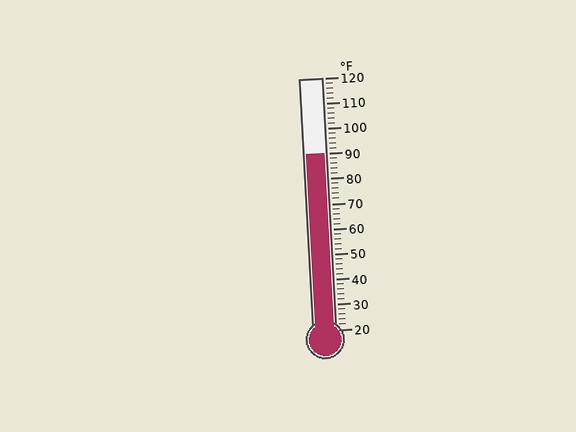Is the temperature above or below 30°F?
The temperature is above 30°F.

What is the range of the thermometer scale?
The thermometer scale ranges from 20°F to 120°F.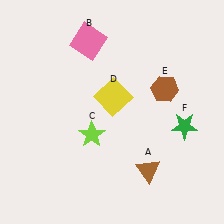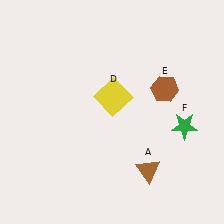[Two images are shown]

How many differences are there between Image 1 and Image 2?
There are 2 differences between the two images.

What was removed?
The pink square (B), the lime star (C) were removed in Image 2.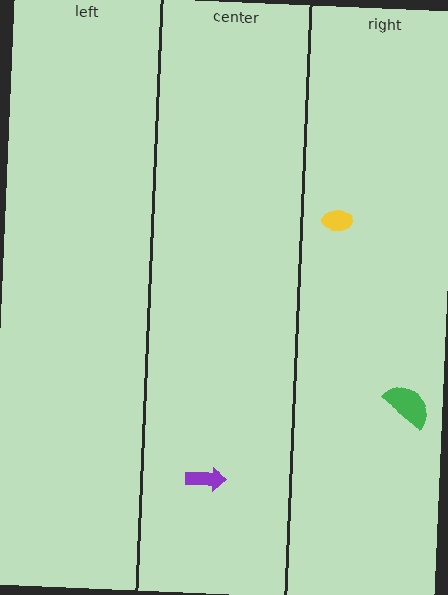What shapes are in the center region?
The purple arrow.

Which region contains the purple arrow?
The center region.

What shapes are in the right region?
The yellow ellipse, the green semicircle.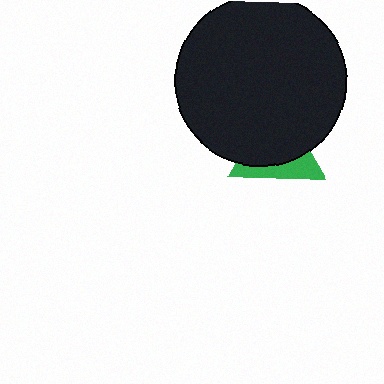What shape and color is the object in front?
The object in front is a black circle.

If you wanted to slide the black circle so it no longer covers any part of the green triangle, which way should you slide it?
Slide it up — that is the most direct way to separate the two shapes.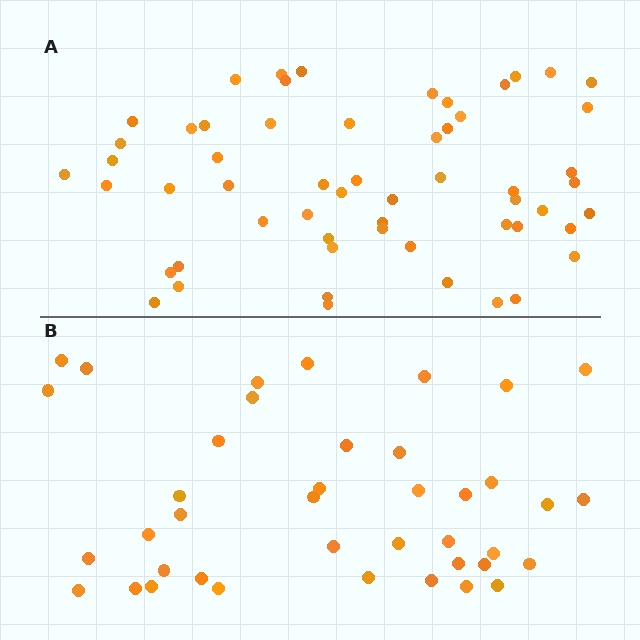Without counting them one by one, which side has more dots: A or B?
Region A (the top region) has more dots.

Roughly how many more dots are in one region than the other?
Region A has approximately 15 more dots than region B.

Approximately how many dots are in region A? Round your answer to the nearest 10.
About 60 dots. (The exact count is 57, which rounds to 60.)